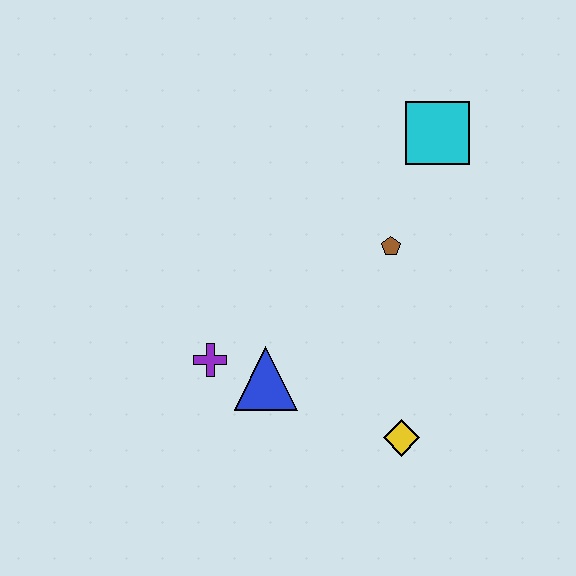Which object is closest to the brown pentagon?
The cyan square is closest to the brown pentagon.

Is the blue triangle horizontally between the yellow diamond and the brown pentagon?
No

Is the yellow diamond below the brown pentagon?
Yes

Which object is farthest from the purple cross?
The cyan square is farthest from the purple cross.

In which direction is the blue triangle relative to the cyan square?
The blue triangle is below the cyan square.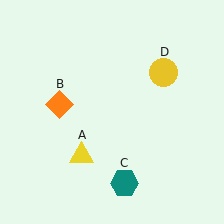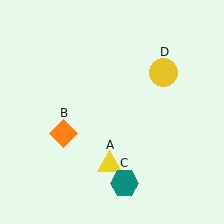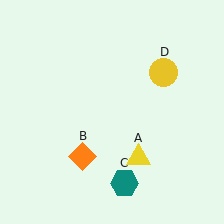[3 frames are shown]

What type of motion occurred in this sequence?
The yellow triangle (object A), orange diamond (object B) rotated counterclockwise around the center of the scene.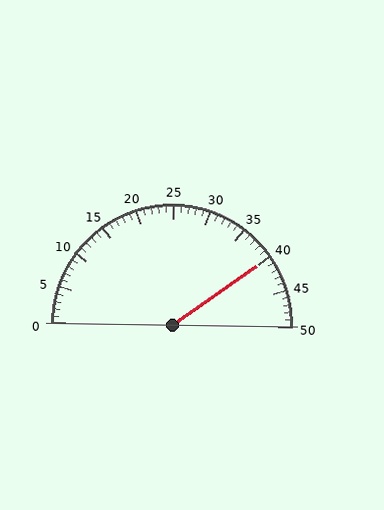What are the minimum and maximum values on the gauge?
The gauge ranges from 0 to 50.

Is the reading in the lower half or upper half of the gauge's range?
The reading is in the upper half of the range (0 to 50).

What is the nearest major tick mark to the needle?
The nearest major tick mark is 40.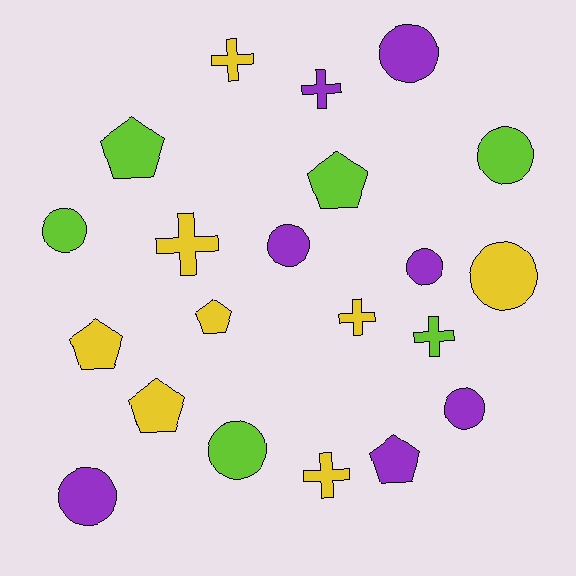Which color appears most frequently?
Yellow, with 8 objects.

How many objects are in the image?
There are 21 objects.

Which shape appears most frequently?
Circle, with 9 objects.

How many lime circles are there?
There are 3 lime circles.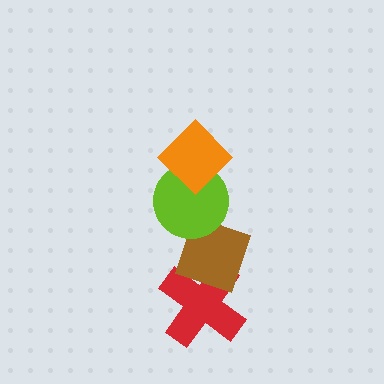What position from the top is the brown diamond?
The brown diamond is 3rd from the top.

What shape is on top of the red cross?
The brown diamond is on top of the red cross.